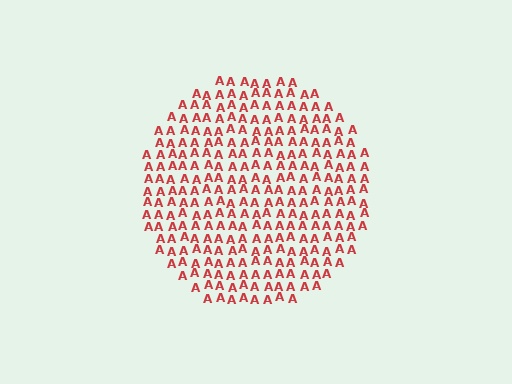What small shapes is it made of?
It is made of small letter A's.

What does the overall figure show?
The overall figure shows a circle.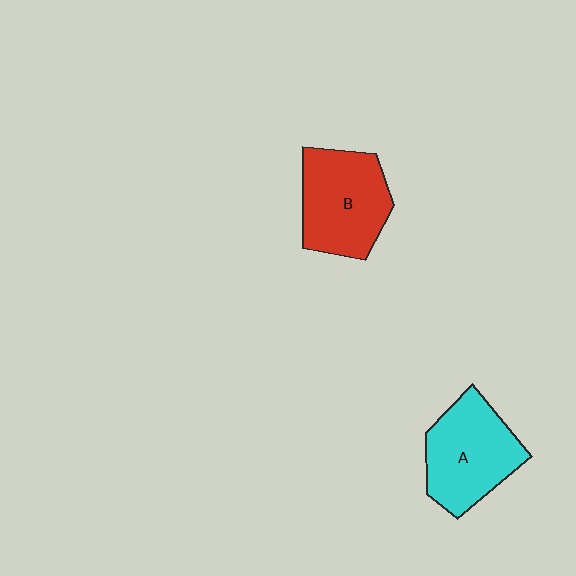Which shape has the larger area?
Shape B (red).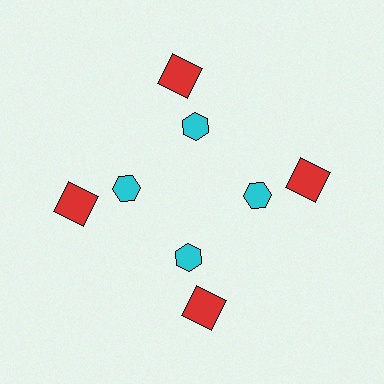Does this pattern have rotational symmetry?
Yes, this pattern has 4-fold rotational symmetry. It looks the same after rotating 90 degrees around the center.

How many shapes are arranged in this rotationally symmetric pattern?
There are 8 shapes, arranged in 4 groups of 2.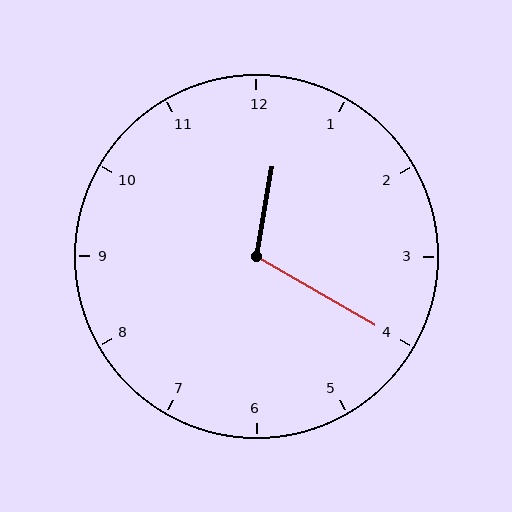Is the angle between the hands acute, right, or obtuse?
It is obtuse.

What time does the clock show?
12:20.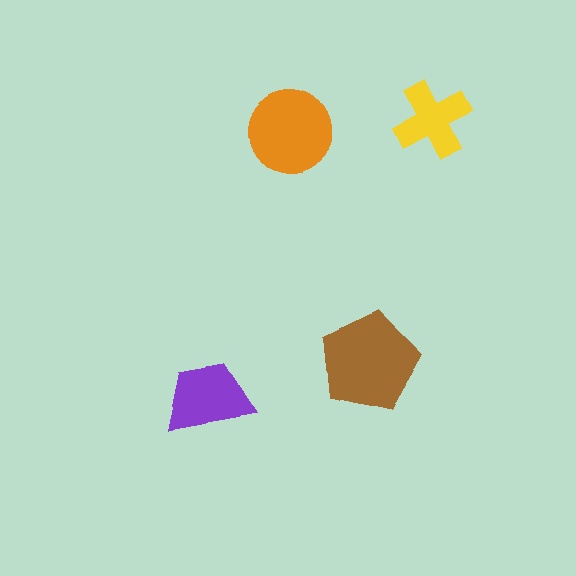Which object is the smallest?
The yellow cross.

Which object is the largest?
The brown pentagon.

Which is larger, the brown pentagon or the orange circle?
The brown pentagon.